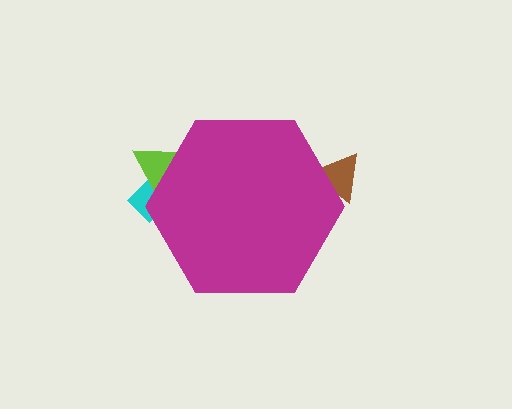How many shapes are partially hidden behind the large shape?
3 shapes are partially hidden.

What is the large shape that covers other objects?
A magenta hexagon.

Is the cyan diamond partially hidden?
Yes, the cyan diamond is partially hidden behind the magenta hexagon.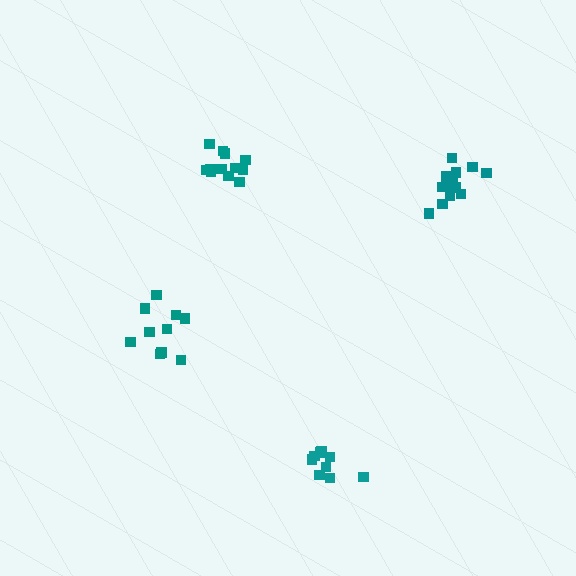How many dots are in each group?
Group 1: 14 dots, Group 2: 9 dots, Group 3: 10 dots, Group 4: 12 dots (45 total).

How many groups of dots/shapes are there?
There are 4 groups.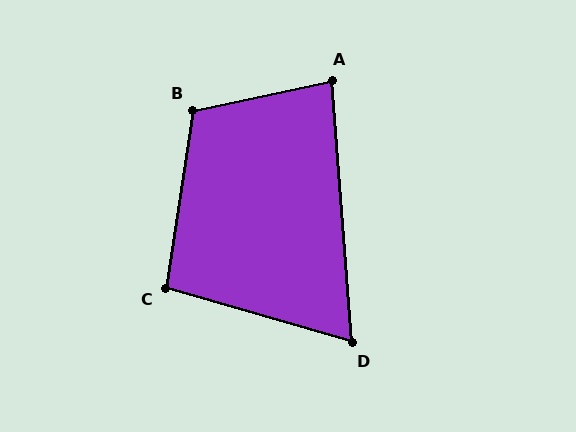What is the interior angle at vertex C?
Approximately 98 degrees (obtuse).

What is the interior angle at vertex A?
Approximately 82 degrees (acute).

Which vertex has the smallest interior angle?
D, at approximately 69 degrees.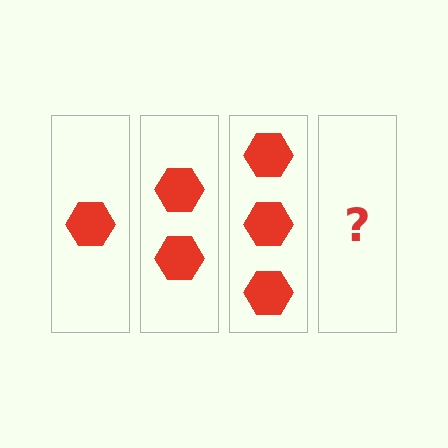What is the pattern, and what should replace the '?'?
The pattern is that each step adds one more hexagon. The '?' should be 4 hexagons.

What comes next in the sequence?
The next element should be 4 hexagons.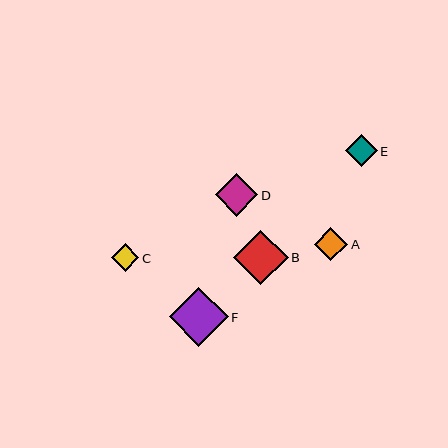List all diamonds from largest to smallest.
From largest to smallest: F, B, D, A, E, C.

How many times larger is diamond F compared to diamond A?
Diamond F is approximately 1.7 times the size of diamond A.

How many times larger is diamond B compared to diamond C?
Diamond B is approximately 2.0 times the size of diamond C.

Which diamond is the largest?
Diamond F is the largest with a size of approximately 59 pixels.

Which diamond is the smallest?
Diamond C is the smallest with a size of approximately 28 pixels.